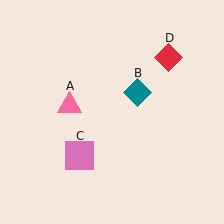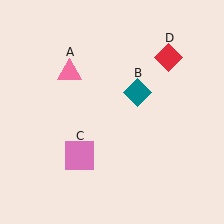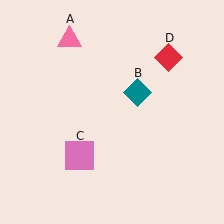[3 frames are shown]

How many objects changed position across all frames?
1 object changed position: pink triangle (object A).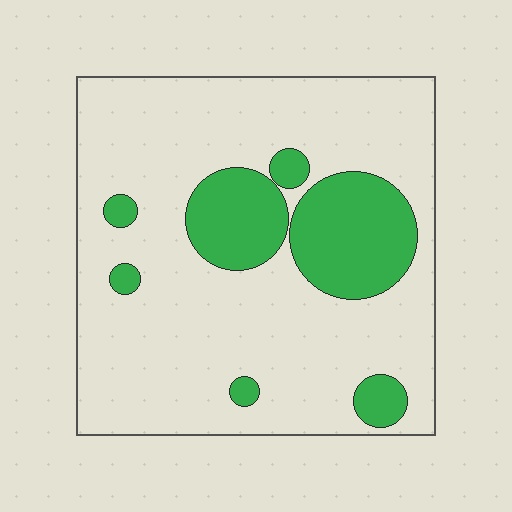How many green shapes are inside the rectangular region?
7.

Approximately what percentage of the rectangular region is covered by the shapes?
Approximately 20%.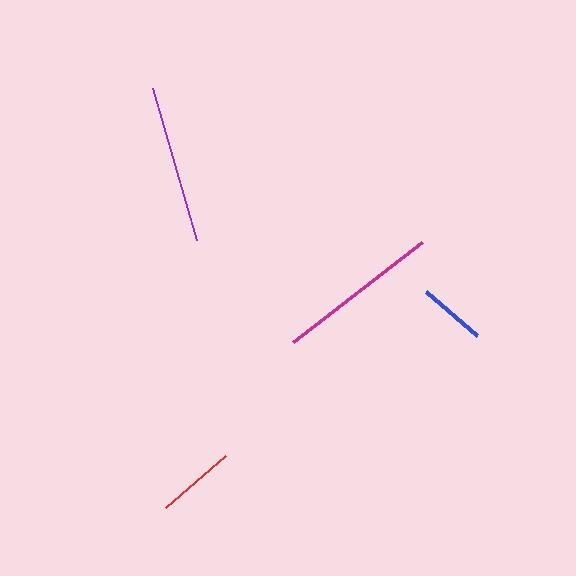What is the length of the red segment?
The red segment is approximately 80 pixels long.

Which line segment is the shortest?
The blue line is the shortest at approximately 68 pixels.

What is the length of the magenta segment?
The magenta segment is approximately 163 pixels long.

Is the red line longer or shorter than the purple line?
The purple line is longer than the red line.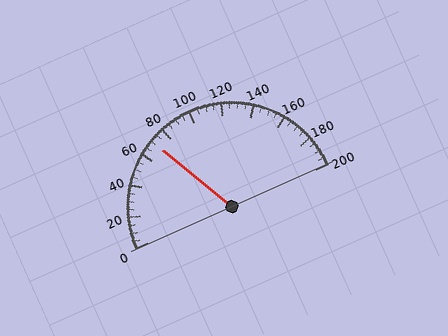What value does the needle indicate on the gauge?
The needle indicates approximately 70.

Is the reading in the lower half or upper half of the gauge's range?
The reading is in the lower half of the range (0 to 200).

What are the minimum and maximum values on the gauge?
The gauge ranges from 0 to 200.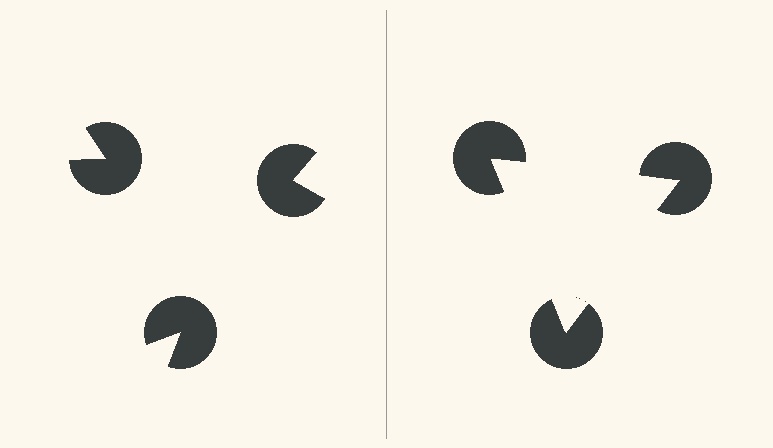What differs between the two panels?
The pac-man discs are positioned identically on both sides; only the wedge orientations differ. On the right they align to a triangle; on the left they are misaligned.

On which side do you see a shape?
An illusory triangle appears on the right side. On the left side the wedge cuts are rotated, so no coherent shape forms.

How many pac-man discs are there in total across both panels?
6 — 3 on each side.